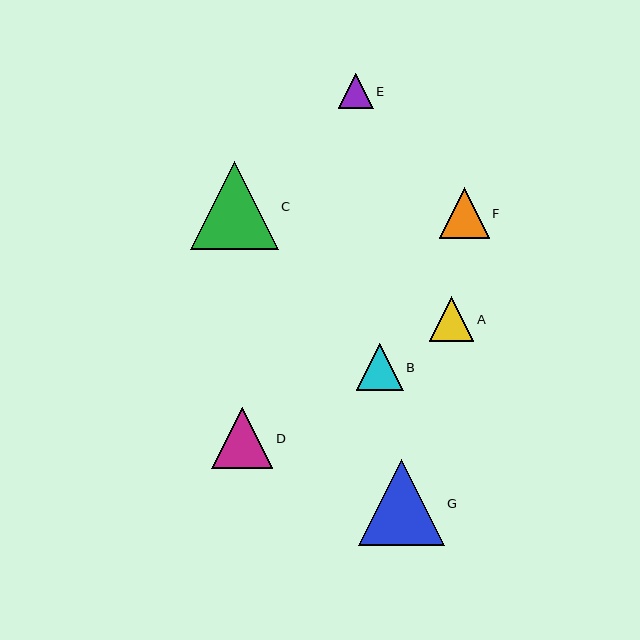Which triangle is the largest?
Triangle C is the largest with a size of approximately 88 pixels.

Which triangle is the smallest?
Triangle E is the smallest with a size of approximately 35 pixels.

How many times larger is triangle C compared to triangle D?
Triangle C is approximately 1.4 times the size of triangle D.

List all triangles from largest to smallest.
From largest to smallest: C, G, D, F, B, A, E.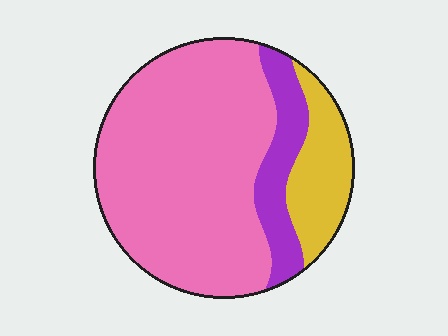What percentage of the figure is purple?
Purple takes up about one eighth (1/8) of the figure.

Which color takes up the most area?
Pink, at roughly 70%.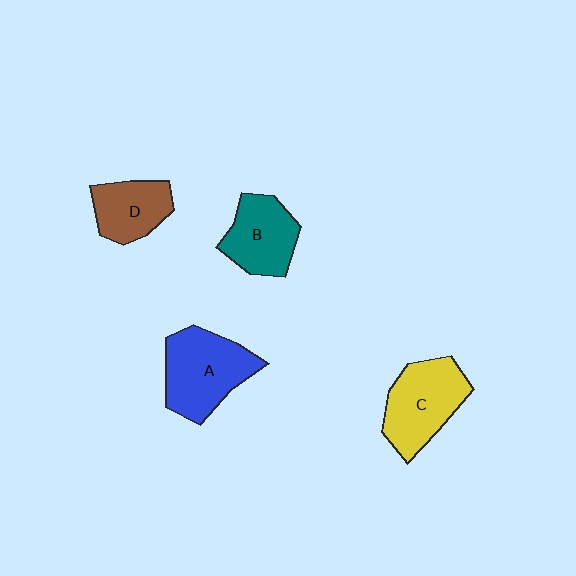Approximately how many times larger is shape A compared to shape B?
Approximately 1.3 times.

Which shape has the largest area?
Shape A (blue).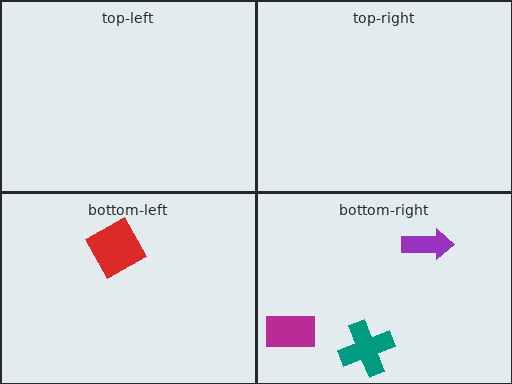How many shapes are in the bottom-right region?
3.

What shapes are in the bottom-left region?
The red diamond.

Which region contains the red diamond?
The bottom-left region.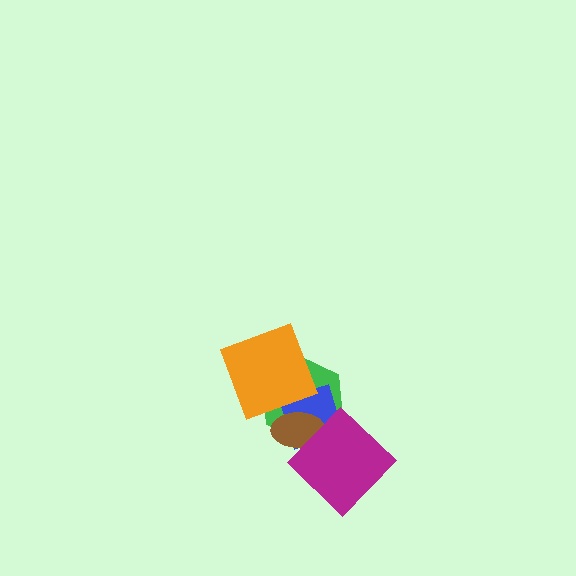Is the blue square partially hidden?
Yes, it is partially covered by another shape.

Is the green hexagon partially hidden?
Yes, it is partially covered by another shape.